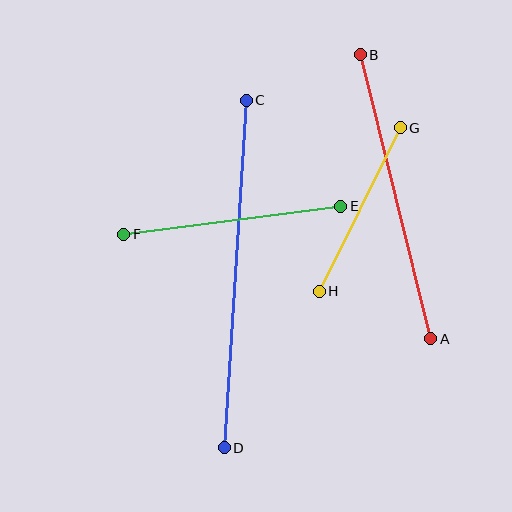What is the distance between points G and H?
The distance is approximately 182 pixels.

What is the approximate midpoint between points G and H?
The midpoint is at approximately (360, 210) pixels.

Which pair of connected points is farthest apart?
Points C and D are farthest apart.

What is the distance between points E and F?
The distance is approximately 219 pixels.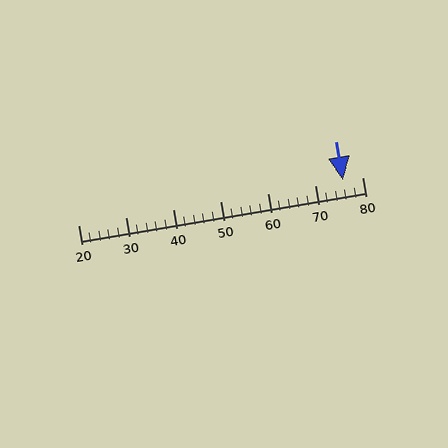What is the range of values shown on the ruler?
The ruler shows values from 20 to 80.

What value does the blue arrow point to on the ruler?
The blue arrow points to approximately 76.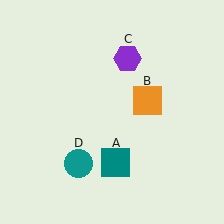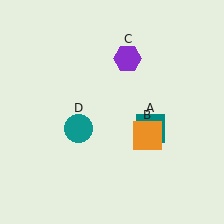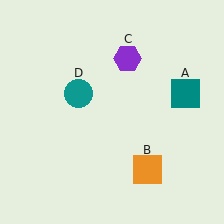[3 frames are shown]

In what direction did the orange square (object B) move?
The orange square (object B) moved down.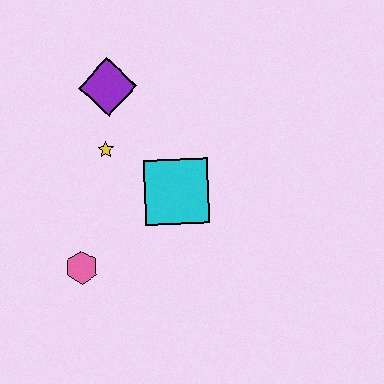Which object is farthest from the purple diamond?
The pink hexagon is farthest from the purple diamond.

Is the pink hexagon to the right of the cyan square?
No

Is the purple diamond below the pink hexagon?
No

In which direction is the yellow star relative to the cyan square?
The yellow star is to the left of the cyan square.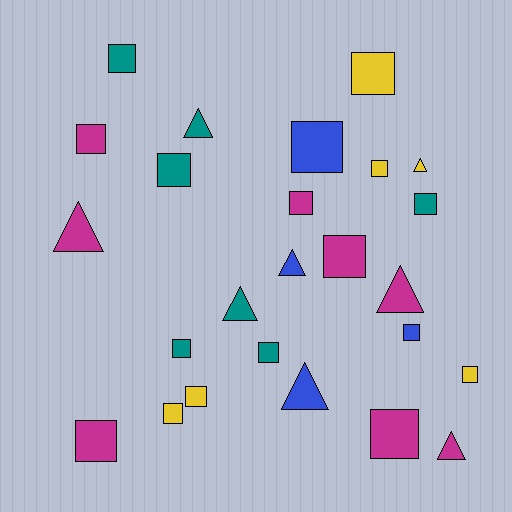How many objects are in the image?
There are 25 objects.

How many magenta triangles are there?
There are 3 magenta triangles.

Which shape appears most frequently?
Square, with 17 objects.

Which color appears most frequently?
Magenta, with 8 objects.